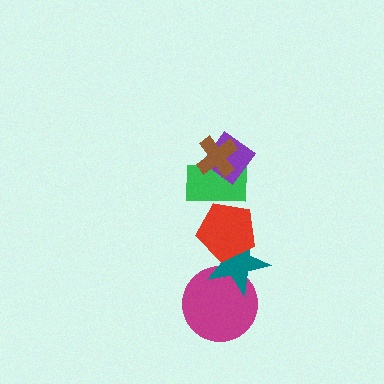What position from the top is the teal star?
The teal star is 5th from the top.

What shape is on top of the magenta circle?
The teal star is on top of the magenta circle.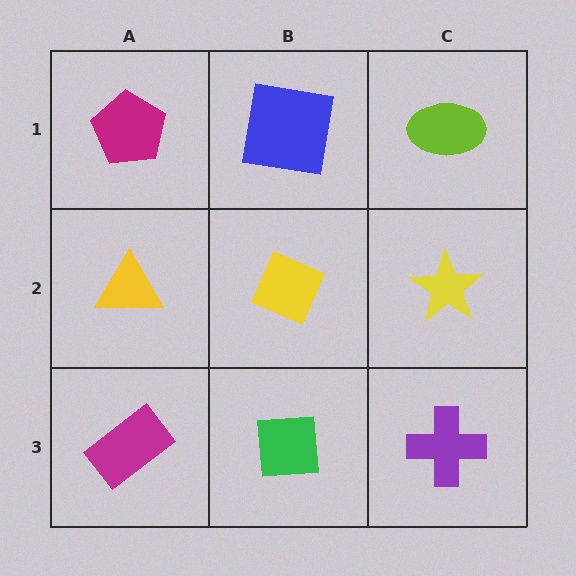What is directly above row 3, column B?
A yellow diamond.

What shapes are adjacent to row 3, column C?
A yellow star (row 2, column C), a green square (row 3, column B).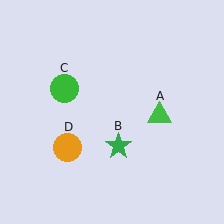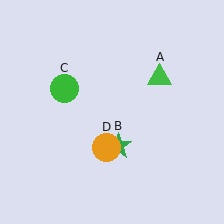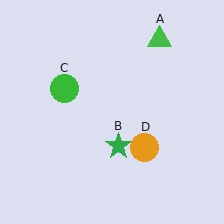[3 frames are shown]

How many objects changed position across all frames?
2 objects changed position: green triangle (object A), orange circle (object D).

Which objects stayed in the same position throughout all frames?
Green star (object B) and green circle (object C) remained stationary.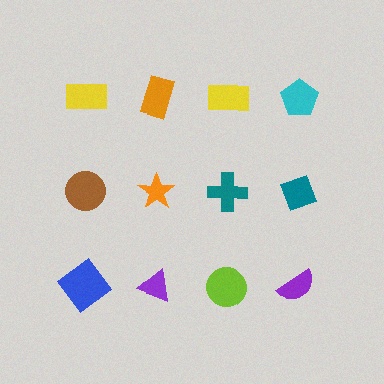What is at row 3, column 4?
A purple semicircle.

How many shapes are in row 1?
4 shapes.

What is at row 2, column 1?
A brown circle.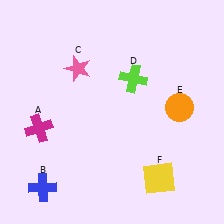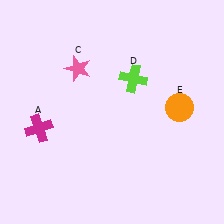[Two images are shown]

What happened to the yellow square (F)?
The yellow square (F) was removed in Image 2. It was in the bottom-right area of Image 1.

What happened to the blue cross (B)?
The blue cross (B) was removed in Image 2. It was in the bottom-left area of Image 1.